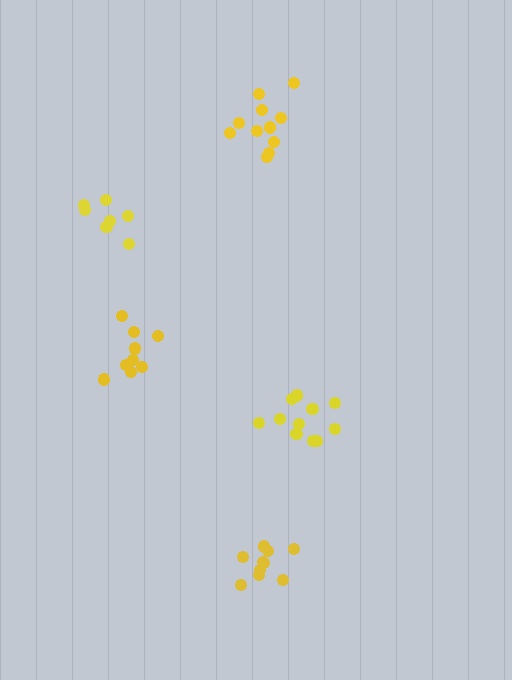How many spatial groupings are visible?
There are 5 spatial groupings.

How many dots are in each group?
Group 1: 10 dots, Group 2: 7 dots, Group 3: 11 dots, Group 4: 11 dots, Group 5: 9 dots (48 total).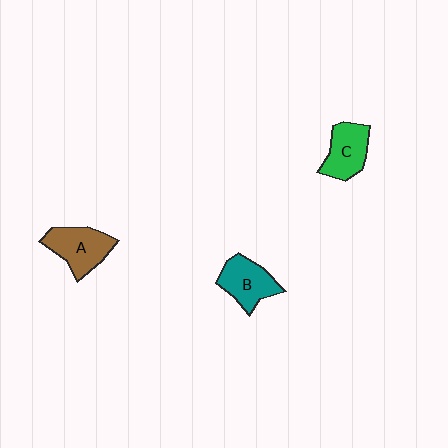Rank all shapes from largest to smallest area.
From largest to smallest: A (brown), B (teal), C (green).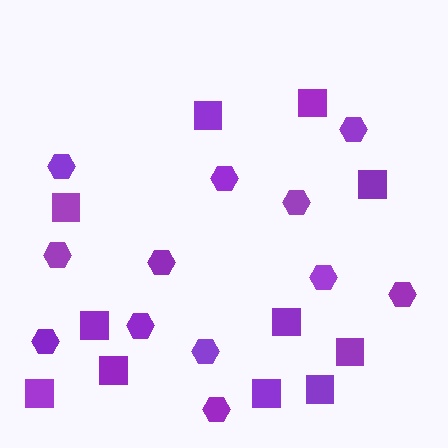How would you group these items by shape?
There are 2 groups: one group of squares (11) and one group of hexagons (12).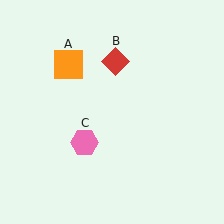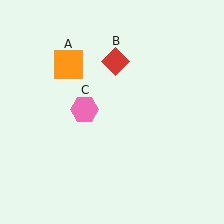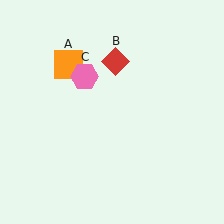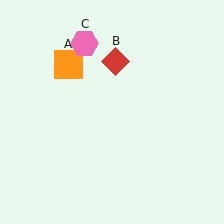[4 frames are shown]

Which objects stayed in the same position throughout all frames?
Orange square (object A) and red diamond (object B) remained stationary.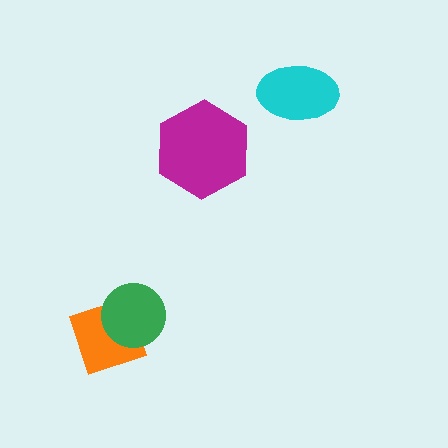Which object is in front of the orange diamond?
The green circle is in front of the orange diamond.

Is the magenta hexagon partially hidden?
No, no other shape covers it.